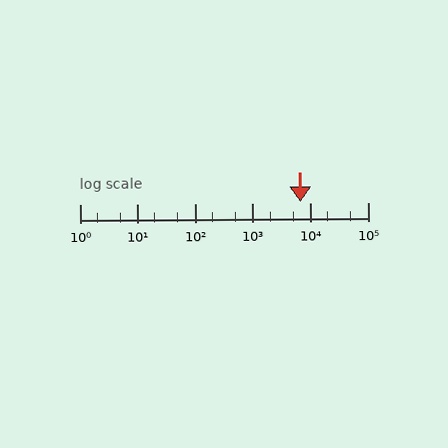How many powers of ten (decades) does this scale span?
The scale spans 5 decades, from 1 to 100000.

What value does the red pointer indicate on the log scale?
The pointer indicates approximately 6800.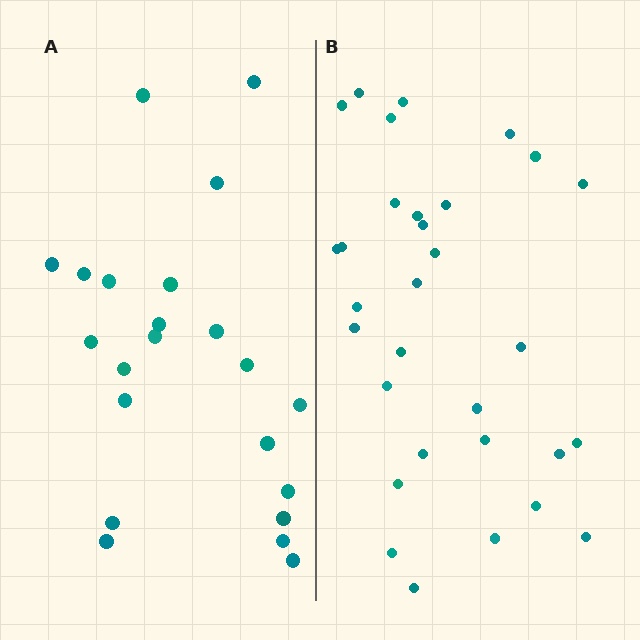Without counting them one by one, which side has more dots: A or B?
Region B (the right region) has more dots.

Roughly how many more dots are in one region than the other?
Region B has roughly 8 or so more dots than region A.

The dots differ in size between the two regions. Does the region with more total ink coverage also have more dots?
No. Region A has more total ink coverage because its dots are larger, but region B actually contains more individual dots. Total area can be misleading — the number of items is what matters here.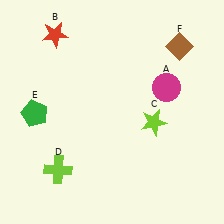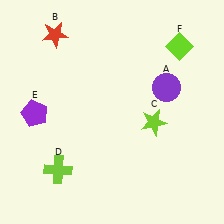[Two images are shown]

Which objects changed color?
A changed from magenta to purple. E changed from green to purple. F changed from brown to lime.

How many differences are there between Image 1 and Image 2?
There are 3 differences between the two images.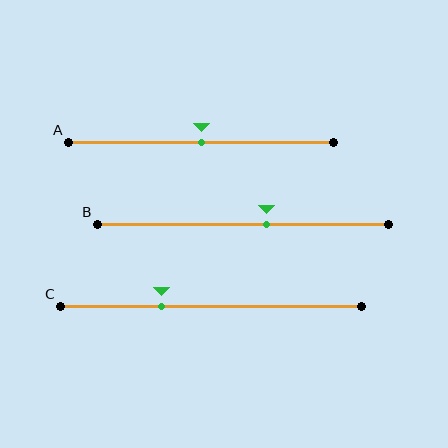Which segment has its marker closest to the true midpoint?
Segment A has its marker closest to the true midpoint.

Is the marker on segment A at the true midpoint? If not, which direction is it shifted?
Yes, the marker on segment A is at the true midpoint.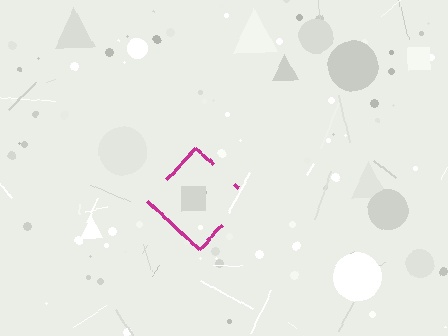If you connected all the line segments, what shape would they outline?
They would outline a diamond.